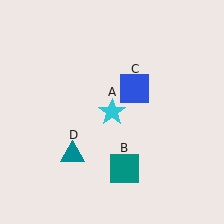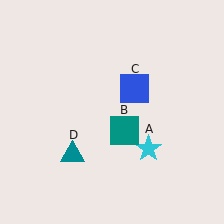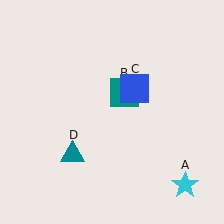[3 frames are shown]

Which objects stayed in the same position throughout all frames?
Blue square (object C) and teal triangle (object D) remained stationary.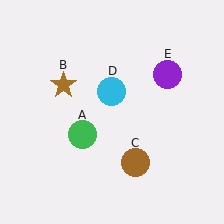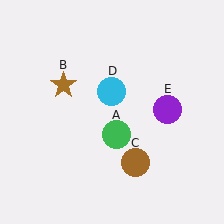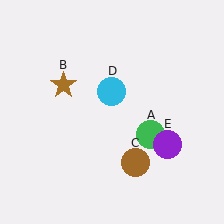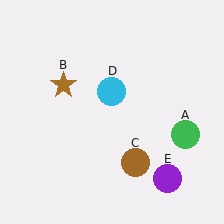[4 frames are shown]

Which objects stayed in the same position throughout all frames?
Brown star (object B) and brown circle (object C) and cyan circle (object D) remained stationary.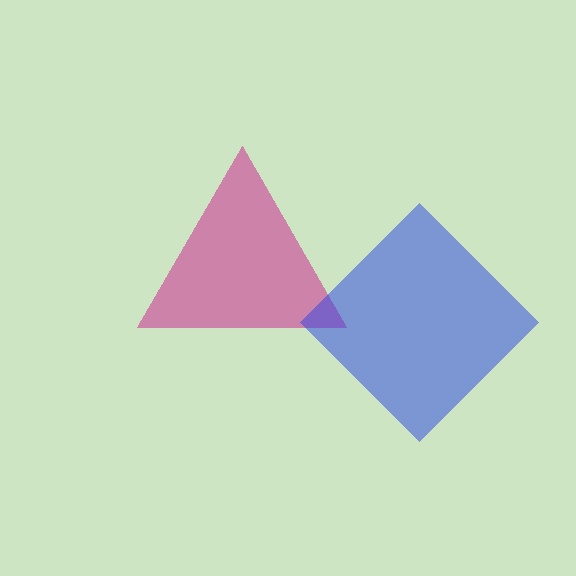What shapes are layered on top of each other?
The layered shapes are: a magenta triangle, a blue diamond.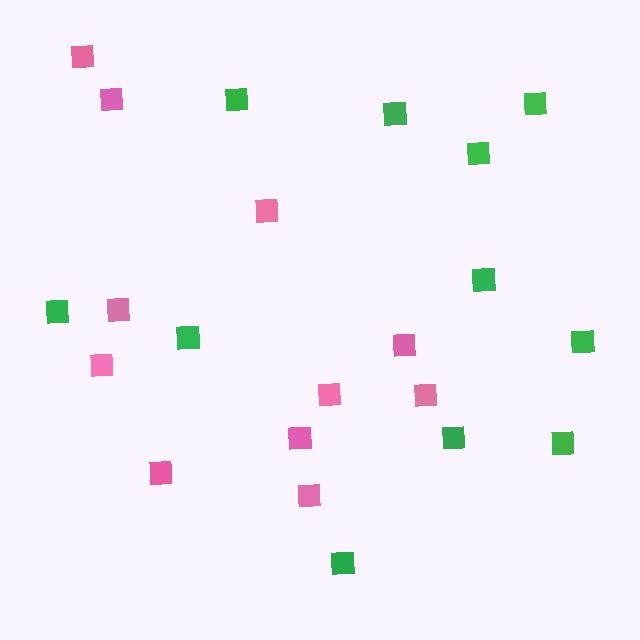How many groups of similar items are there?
There are 2 groups: one group of green squares (11) and one group of pink squares (11).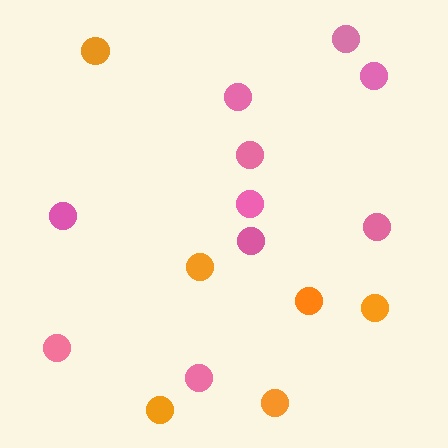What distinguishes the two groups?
There are 2 groups: one group of orange circles (6) and one group of pink circles (10).